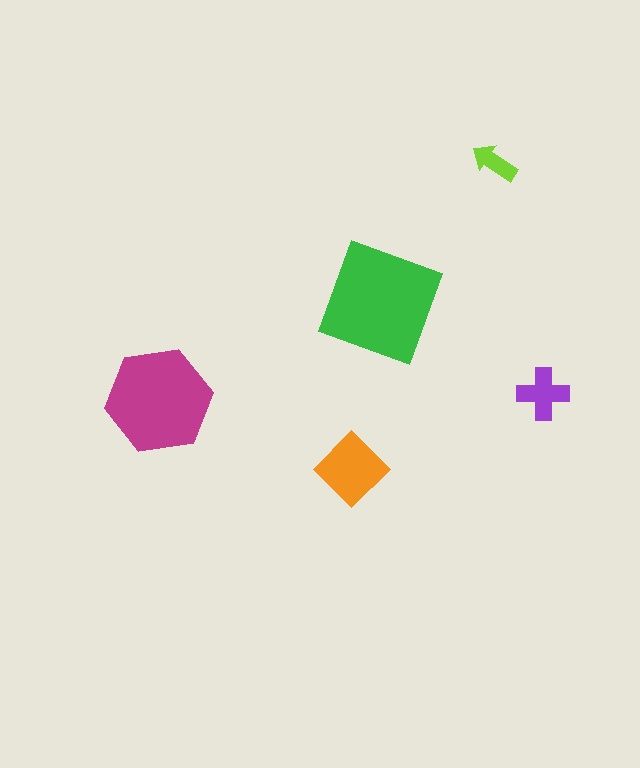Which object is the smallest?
The lime arrow.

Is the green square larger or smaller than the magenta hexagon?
Larger.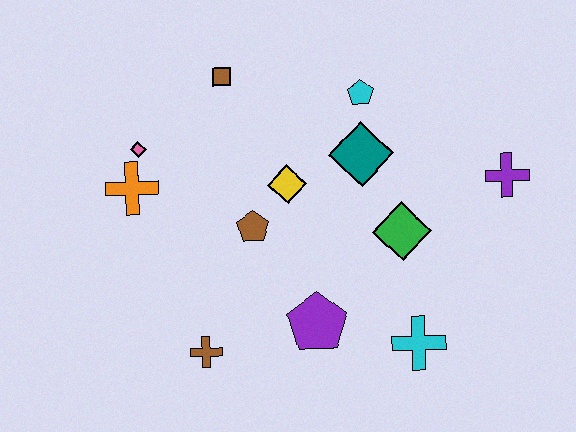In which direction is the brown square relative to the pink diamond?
The brown square is to the right of the pink diamond.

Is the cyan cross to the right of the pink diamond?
Yes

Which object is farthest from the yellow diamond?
The purple cross is farthest from the yellow diamond.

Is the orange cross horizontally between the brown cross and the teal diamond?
No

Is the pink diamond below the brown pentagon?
No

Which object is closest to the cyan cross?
The purple pentagon is closest to the cyan cross.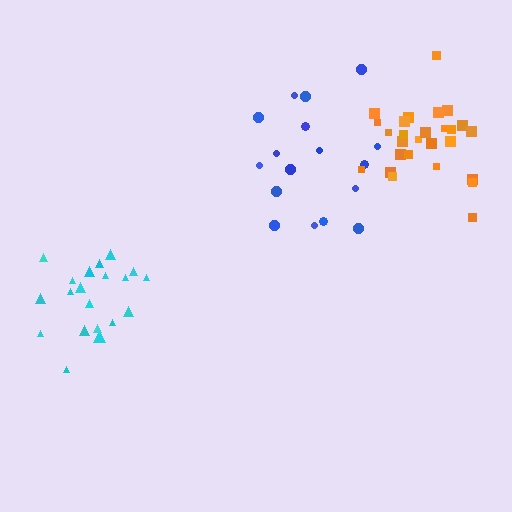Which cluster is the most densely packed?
Orange.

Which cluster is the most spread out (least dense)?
Blue.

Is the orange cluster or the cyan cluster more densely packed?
Orange.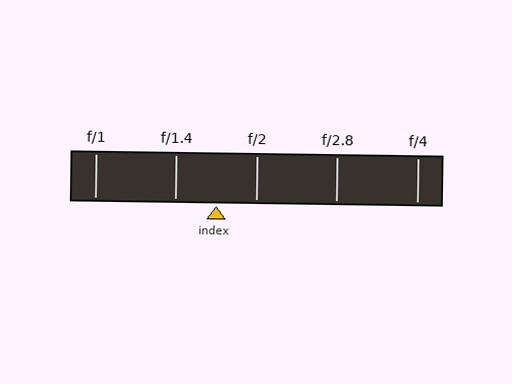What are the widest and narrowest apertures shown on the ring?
The widest aperture shown is f/1 and the narrowest is f/4.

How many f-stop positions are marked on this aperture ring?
There are 5 f-stop positions marked.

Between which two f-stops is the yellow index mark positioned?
The index mark is between f/1.4 and f/2.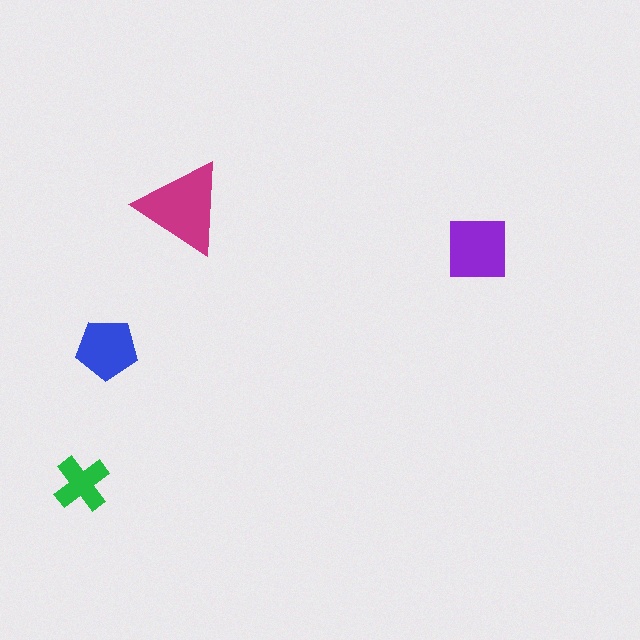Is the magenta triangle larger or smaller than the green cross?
Larger.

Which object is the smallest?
The green cross.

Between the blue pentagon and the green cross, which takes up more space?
The blue pentagon.